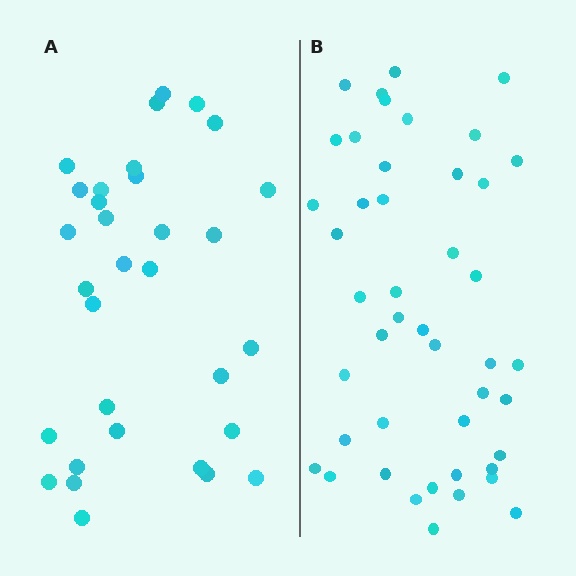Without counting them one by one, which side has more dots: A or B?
Region B (the right region) has more dots.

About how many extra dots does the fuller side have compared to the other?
Region B has approximately 15 more dots than region A.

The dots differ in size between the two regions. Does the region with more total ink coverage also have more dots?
No. Region A has more total ink coverage because its dots are larger, but region B actually contains more individual dots. Total area can be misleading — the number of items is what matters here.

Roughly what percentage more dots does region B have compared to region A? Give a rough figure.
About 40% more.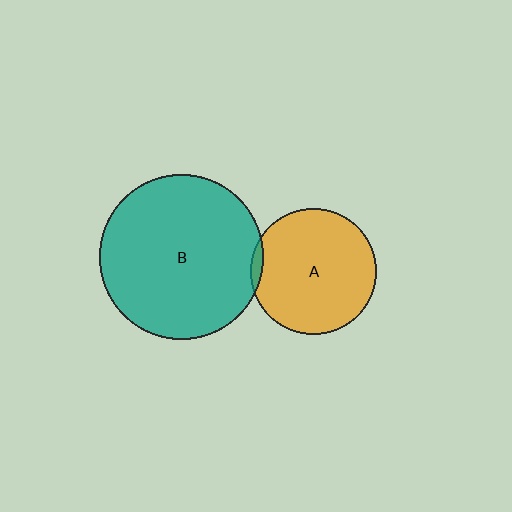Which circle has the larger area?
Circle B (teal).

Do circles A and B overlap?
Yes.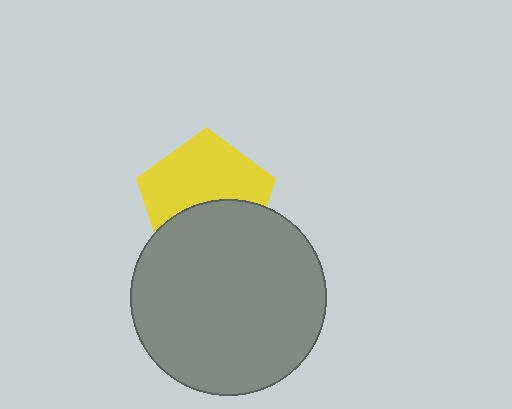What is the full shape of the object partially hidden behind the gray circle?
The partially hidden object is a yellow pentagon.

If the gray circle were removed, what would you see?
You would see the complete yellow pentagon.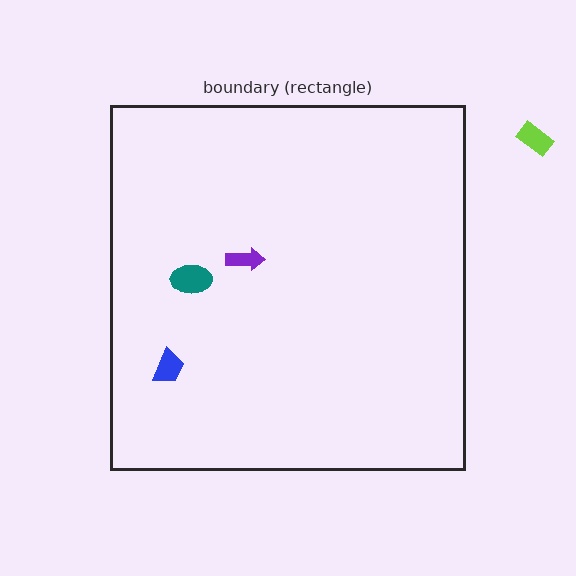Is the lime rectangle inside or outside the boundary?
Outside.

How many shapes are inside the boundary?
3 inside, 1 outside.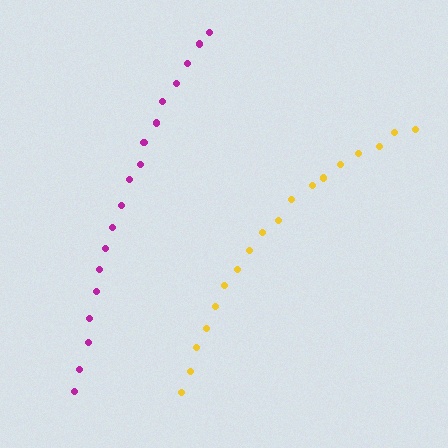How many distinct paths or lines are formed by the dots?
There are 2 distinct paths.